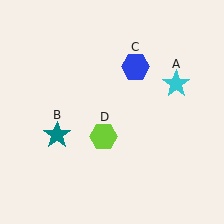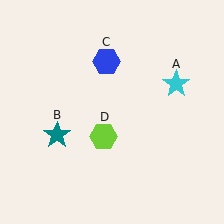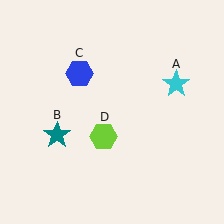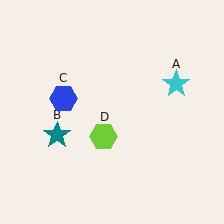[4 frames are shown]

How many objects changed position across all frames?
1 object changed position: blue hexagon (object C).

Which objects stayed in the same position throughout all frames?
Cyan star (object A) and teal star (object B) and lime hexagon (object D) remained stationary.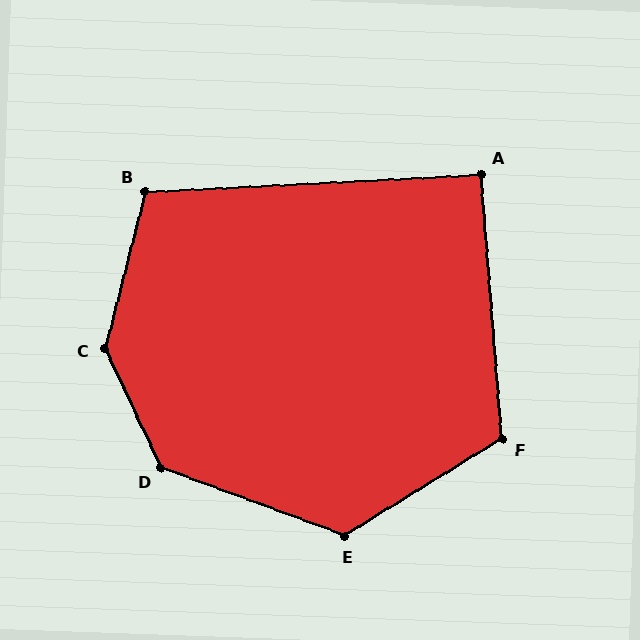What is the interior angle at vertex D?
Approximately 135 degrees (obtuse).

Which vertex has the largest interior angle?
C, at approximately 140 degrees.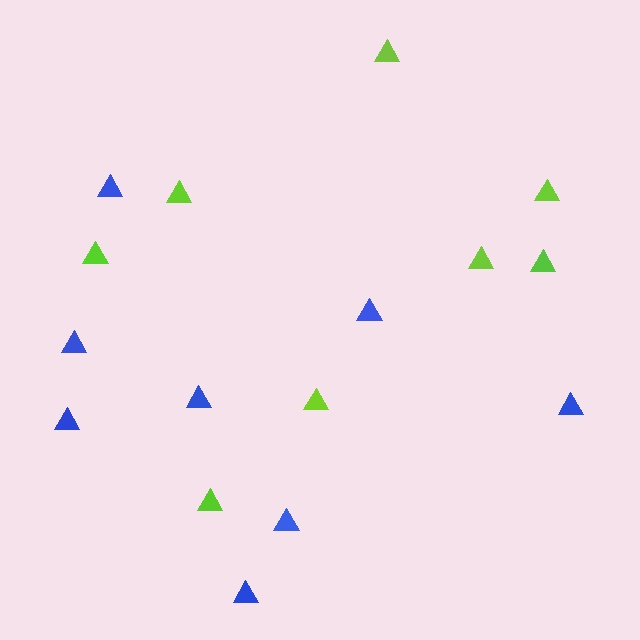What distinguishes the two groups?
There are 2 groups: one group of blue triangles (8) and one group of lime triangles (8).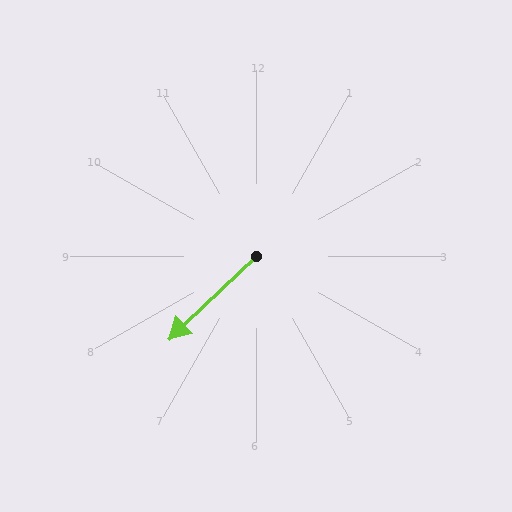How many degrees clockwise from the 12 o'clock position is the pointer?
Approximately 226 degrees.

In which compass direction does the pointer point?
Southwest.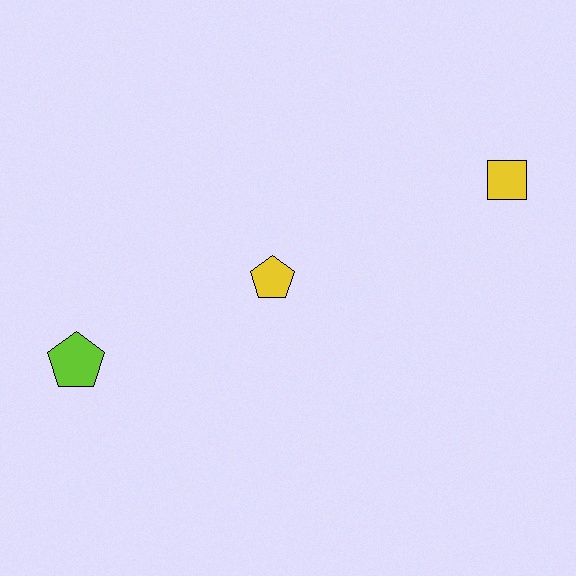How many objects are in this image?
There are 3 objects.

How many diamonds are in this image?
There are no diamonds.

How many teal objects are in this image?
There are no teal objects.